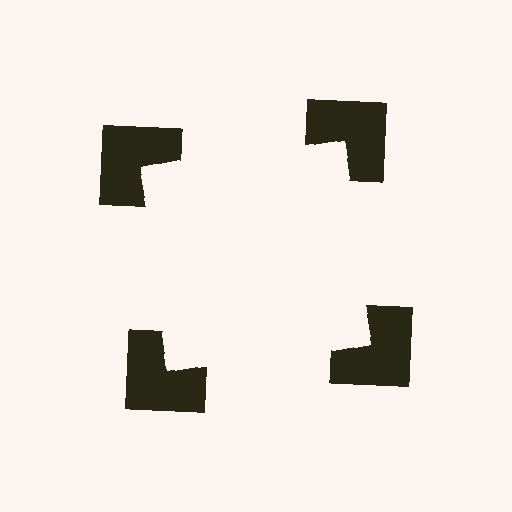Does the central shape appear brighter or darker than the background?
It typically appears slightly brighter than the background, even though no actual brightness change is drawn.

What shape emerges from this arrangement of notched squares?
An illusory square — its edges are inferred from the aligned wedge cuts in the notched squares, not physically drawn.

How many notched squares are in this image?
There are 4 — one at each vertex of the illusory square.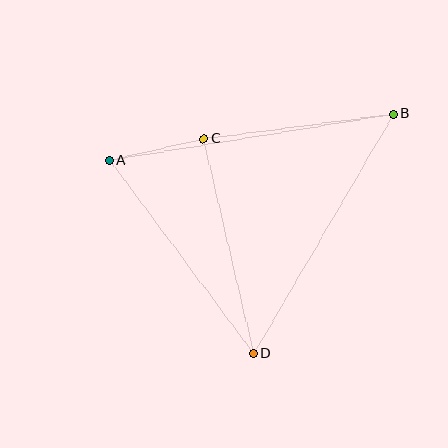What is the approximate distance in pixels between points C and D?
The distance between C and D is approximately 221 pixels.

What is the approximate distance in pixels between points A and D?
The distance between A and D is approximately 241 pixels.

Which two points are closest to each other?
Points A and C are closest to each other.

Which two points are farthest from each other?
Points A and B are farthest from each other.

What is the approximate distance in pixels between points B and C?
The distance between B and C is approximately 192 pixels.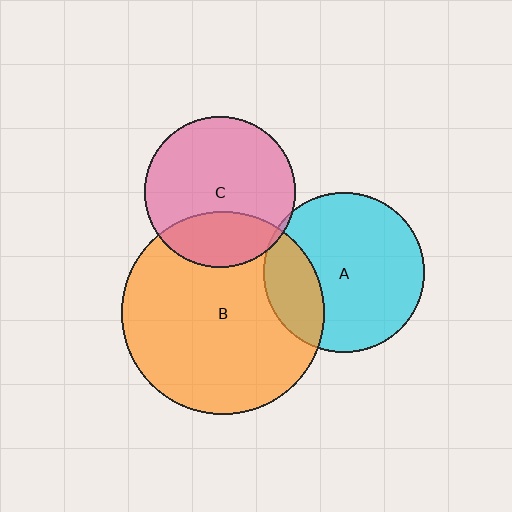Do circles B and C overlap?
Yes.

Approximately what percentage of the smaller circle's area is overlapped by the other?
Approximately 25%.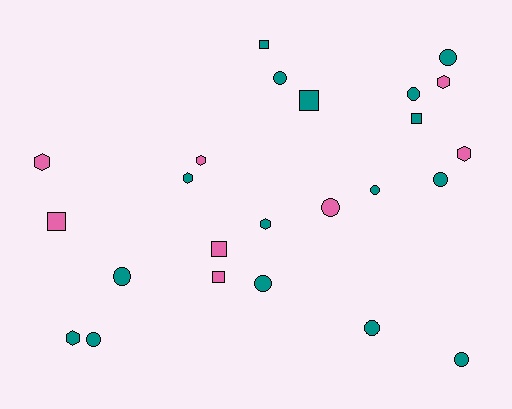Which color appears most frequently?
Teal, with 16 objects.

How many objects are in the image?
There are 24 objects.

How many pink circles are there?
There is 1 pink circle.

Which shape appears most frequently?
Circle, with 11 objects.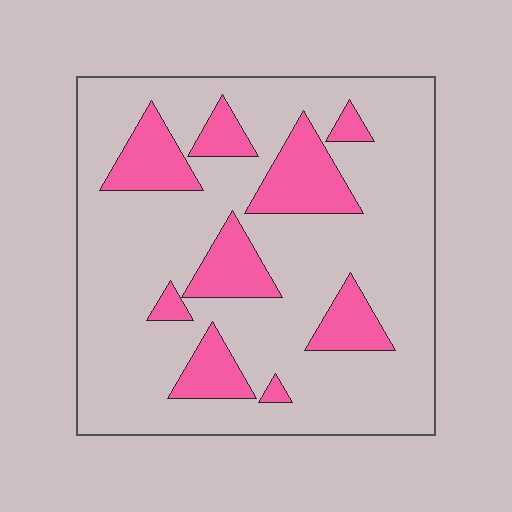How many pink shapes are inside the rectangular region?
9.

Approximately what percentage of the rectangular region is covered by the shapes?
Approximately 20%.